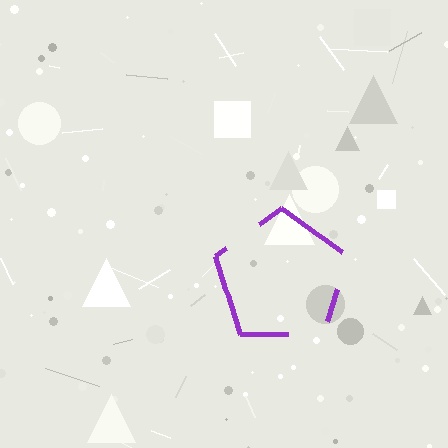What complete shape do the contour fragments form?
The contour fragments form a pentagon.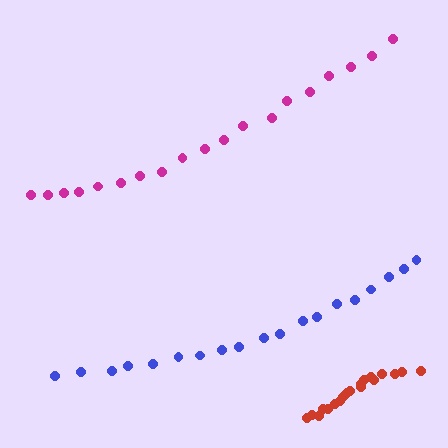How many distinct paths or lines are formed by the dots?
There are 3 distinct paths.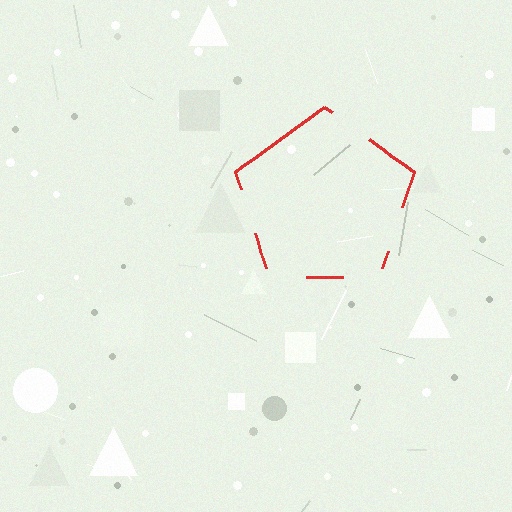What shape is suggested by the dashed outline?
The dashed outline suggests a pentagon.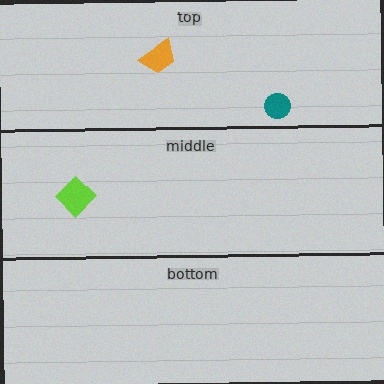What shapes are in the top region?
The orange trapezoid, the teal circle.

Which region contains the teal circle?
The top region.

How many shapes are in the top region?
2.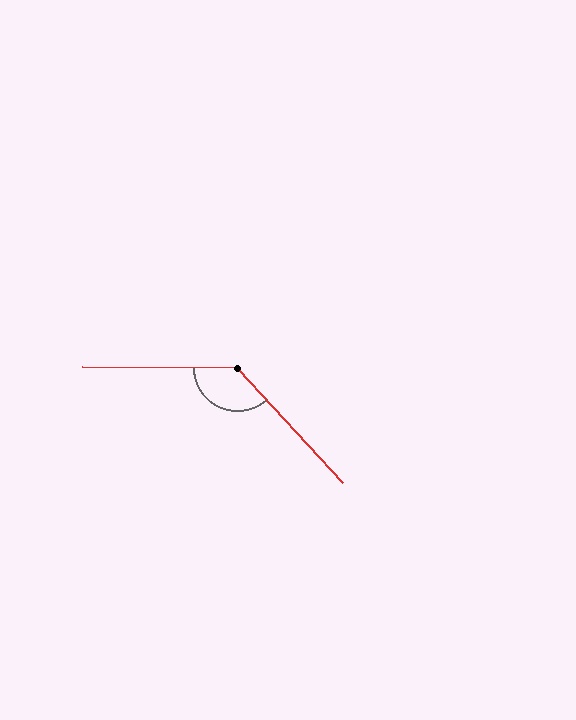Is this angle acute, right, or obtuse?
It is obtuse.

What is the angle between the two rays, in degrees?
Approximately 133 degrees.